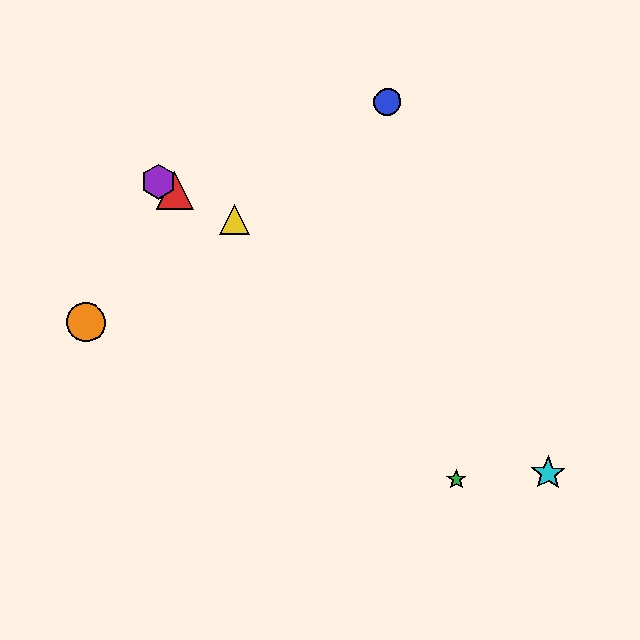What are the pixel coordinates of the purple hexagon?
The purple hexagon is at (158, 181).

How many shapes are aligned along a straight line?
3 shapes (the red triangle, the yellow triangle, the purple hexagon) are aligned along a straight line.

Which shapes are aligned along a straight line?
The red triangle, the yellow triangle, the purple hexagon are aligned along a straight line.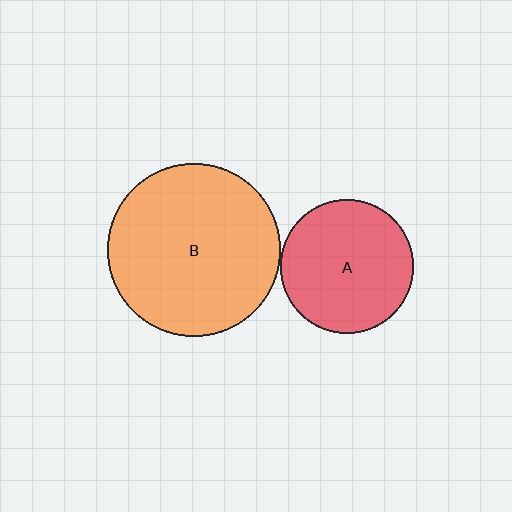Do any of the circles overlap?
No, none of the circles overlap.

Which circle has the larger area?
Circle B (orange).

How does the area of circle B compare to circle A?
Approximately 1.7 times.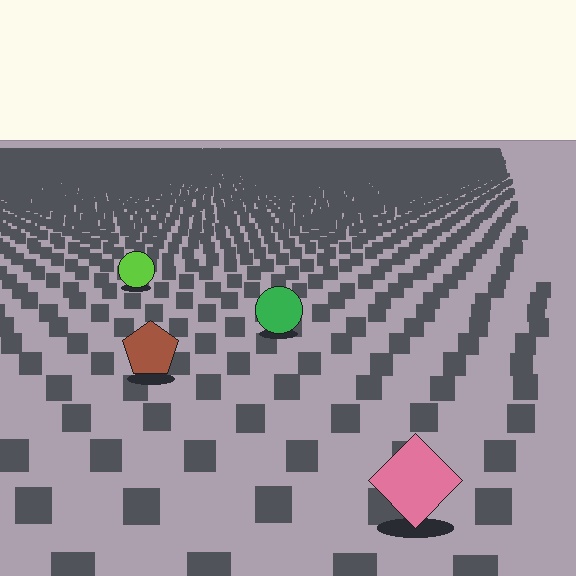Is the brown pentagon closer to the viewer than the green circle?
Yes. The brown pentagon is closer — you can tell from the texture gradient: the ground texture is coarser near it.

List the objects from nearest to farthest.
From nearest to farthest: the pink diamond, the brown pentagon, the green circle, the lime circle.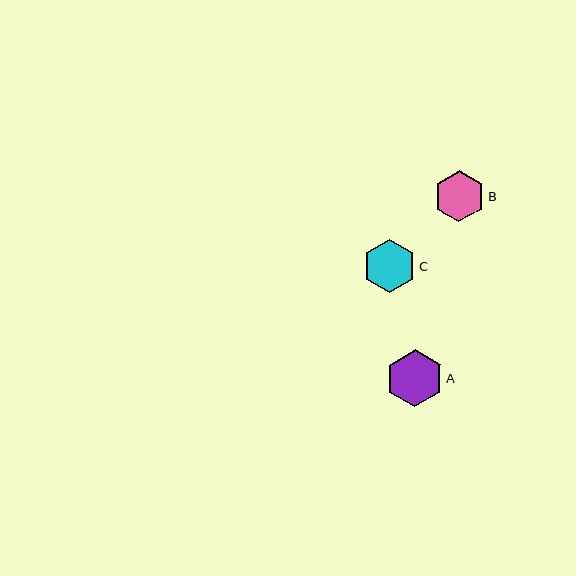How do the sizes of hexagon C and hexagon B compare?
Hexagon C and hexagon B are approximately the same size.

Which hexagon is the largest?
Hexagon A is the largest with a size of approximately 57 pixels.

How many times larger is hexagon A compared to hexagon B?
Hexagon A is approximately 1.1 times the size of hexagon B.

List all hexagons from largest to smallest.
From largest to smallest: A, C, B.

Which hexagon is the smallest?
Hexagon B is the smallest with a size of approximately 51 pixels.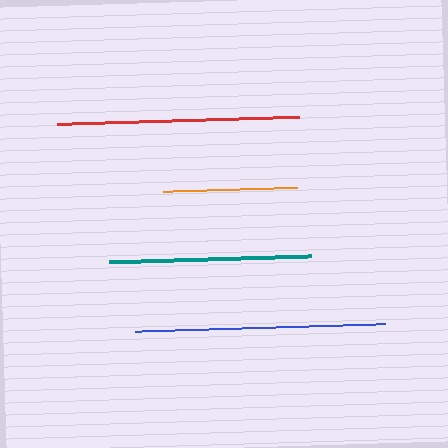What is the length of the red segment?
The red segment is approximately 241 pixels long.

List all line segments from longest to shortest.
From longest to shortest: blue, red, teal, orange.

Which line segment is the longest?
The blue line is the longest at approximately 250 pixels.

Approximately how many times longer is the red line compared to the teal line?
The red line is approximately 1.2 times the length of the teal line.